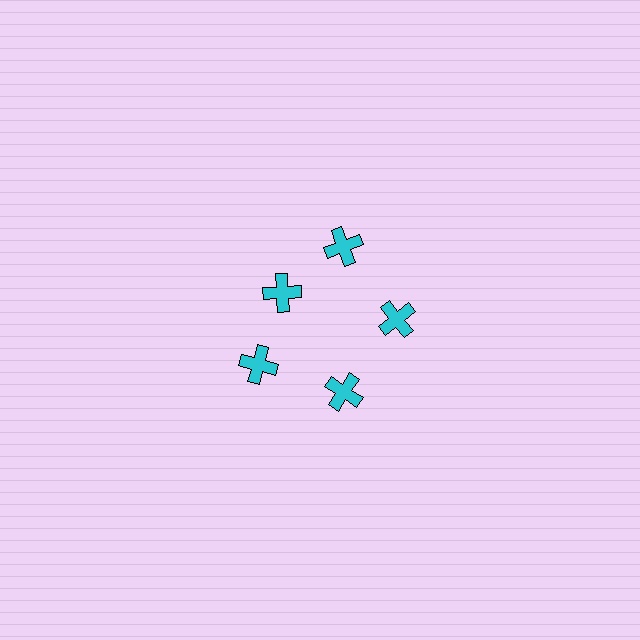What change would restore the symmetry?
The symmetry would be restored by moving it outward, back onto the ring so that all 5 crosses sit at equal angles and equal distance from the center.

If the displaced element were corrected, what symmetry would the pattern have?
It would have 5-fold rotational symmetry — the pattern would map onto itself every 72 degrees.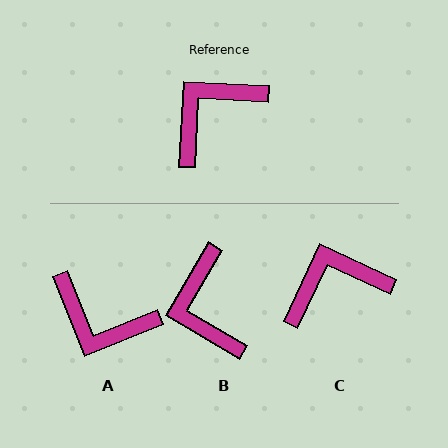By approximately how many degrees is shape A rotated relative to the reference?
Approximately 115 degrees counter-clockwise.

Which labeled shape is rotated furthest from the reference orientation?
A, about 115 degrees away.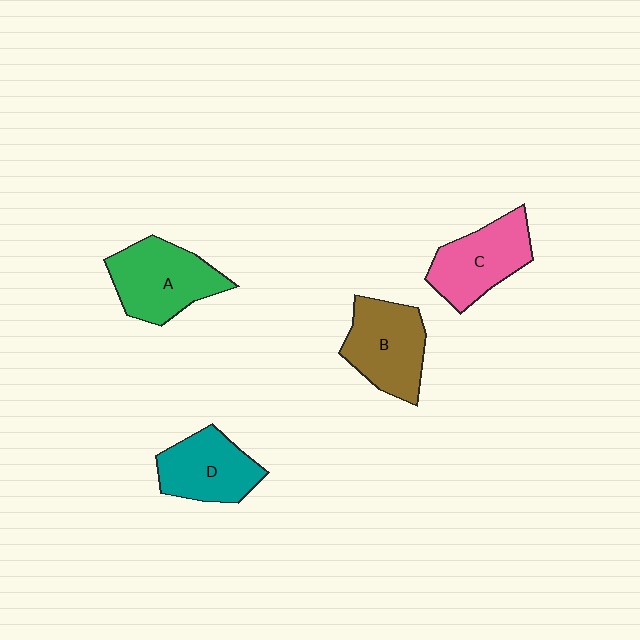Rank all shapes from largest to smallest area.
From largest to smallest: A (green), B (brown), C (pink), D (teal).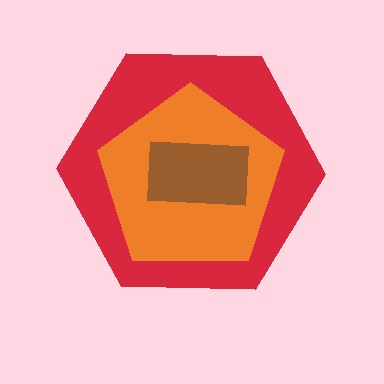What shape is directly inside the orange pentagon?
The brown rectangle.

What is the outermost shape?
The red hexagon.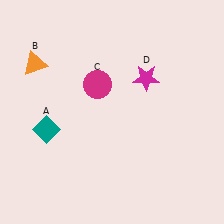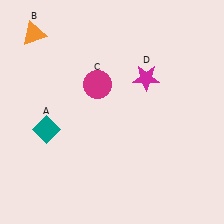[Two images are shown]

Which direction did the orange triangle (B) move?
The orange triangle (B) moved up.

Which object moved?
The orange triangle (B) moved up.